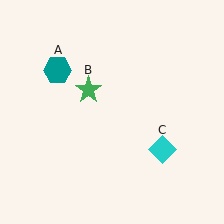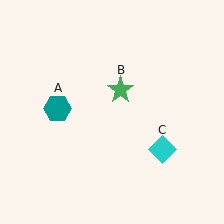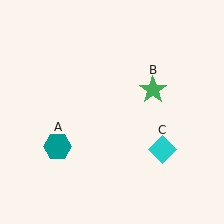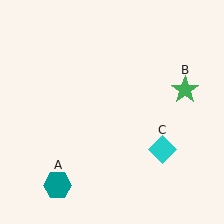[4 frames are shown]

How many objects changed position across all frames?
2 objects changed position: teal hexagon (object A), green star (object B).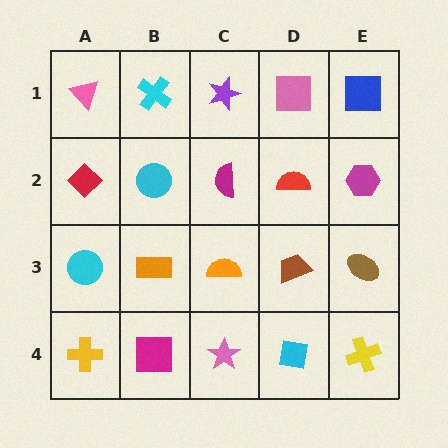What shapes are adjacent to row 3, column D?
A red semicircle (row 2, column D), a cyan square (row 4, column D), an orange semicircle (row 3, column C), a brown ellipse (row 3, column E).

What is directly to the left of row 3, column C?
An orange rectangle.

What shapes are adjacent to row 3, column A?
A red diamond (row 2, column A), a yellow cross (row 4, column A), an orange rectangle (row 3, column B).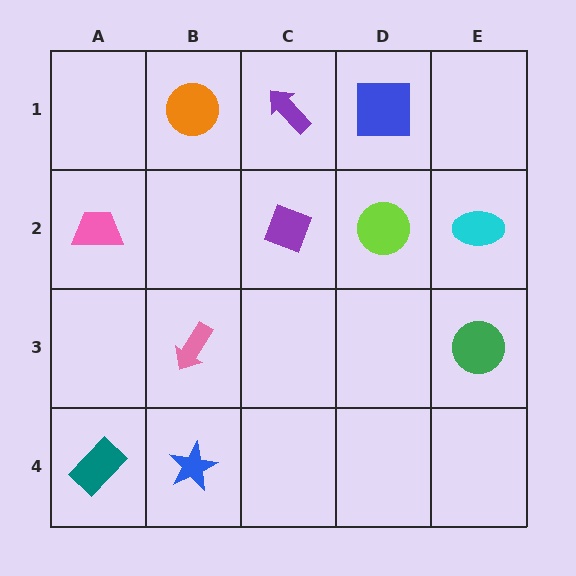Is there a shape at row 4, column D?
No, that cell is empty.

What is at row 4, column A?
A teal rectangle.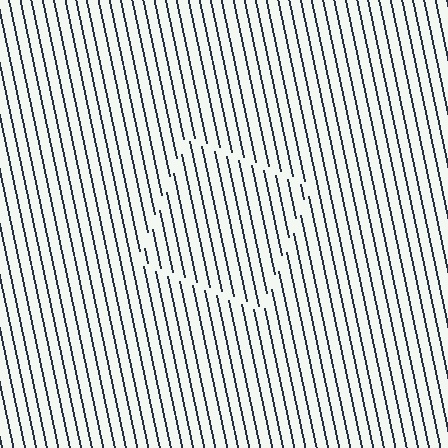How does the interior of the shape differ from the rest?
The interior of the shape contains the same grating, shifted by half a period — the contour is defined by the phase discontinuity where line-ends from the inner and outer gratings abut.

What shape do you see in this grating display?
An illusory square. The interior of the shape contains the same grating, shifted by half a period — the contour is defined by the phase discontinuity where line-ends from the inner and outer gratings abut.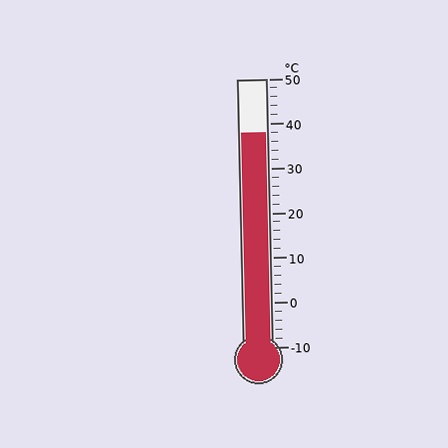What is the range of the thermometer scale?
The thermometer scale ranges from -10°C to 50°C.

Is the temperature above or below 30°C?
The temperature is above 30°C.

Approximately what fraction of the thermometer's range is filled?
The thermometer is filled to approximately 80% of its range.